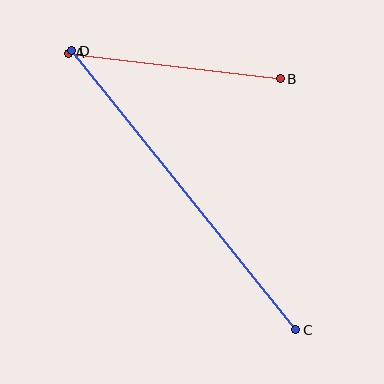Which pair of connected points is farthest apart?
Points C and D are farthest apart.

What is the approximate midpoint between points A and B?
The midpoint is at approximately (174, 66) pixels.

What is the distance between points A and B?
The distance is approximately 214 pixels.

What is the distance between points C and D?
The distance is approximately 358 pixels.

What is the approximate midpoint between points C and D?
The midpoint is at approximately (184, 190) pixels.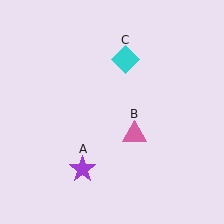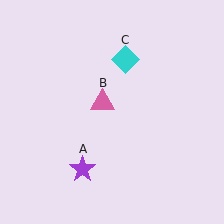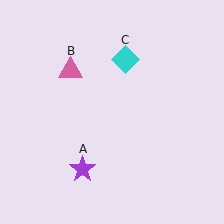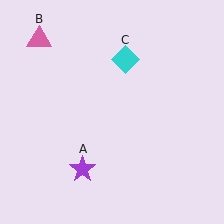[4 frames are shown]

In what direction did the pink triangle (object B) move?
The pink triangle (object B) moved up and to the left.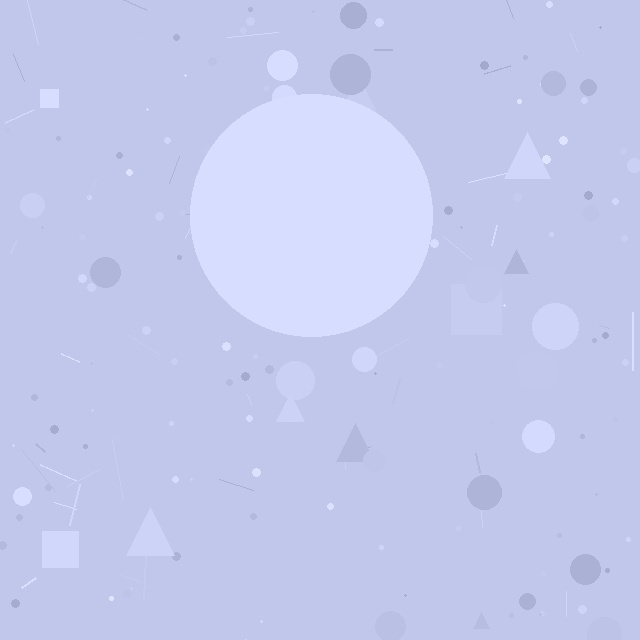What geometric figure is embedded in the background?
A circle is embedded in the background.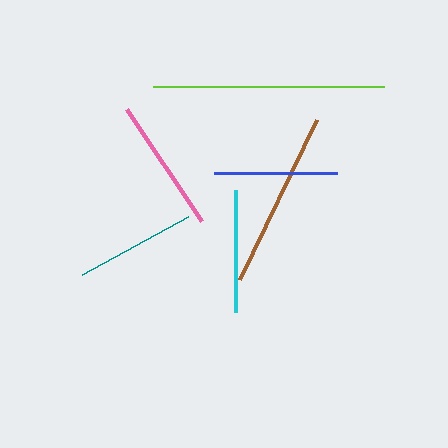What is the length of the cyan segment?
The cyan segment is approximately 122 pixels long.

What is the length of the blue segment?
The blue segment is approximately 123 pixels long.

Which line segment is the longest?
The lime line is the longest at approximately 231 pixels.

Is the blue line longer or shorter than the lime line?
The lime line is longer than the blue line.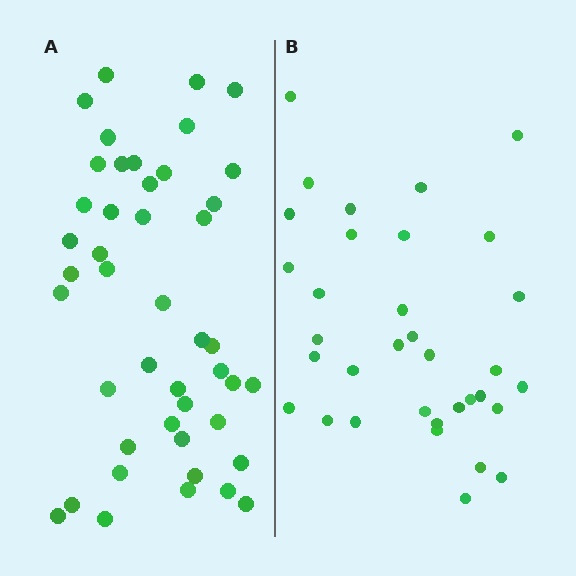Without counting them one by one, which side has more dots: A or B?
Region A (the left region) has more dots.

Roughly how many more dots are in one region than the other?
Region A has roughly 12 or so more dots than region B.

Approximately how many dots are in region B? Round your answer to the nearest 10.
About 30 dots. (The exact count is 34, which rounds to 30.)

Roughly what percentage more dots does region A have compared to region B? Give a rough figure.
About 30% more.